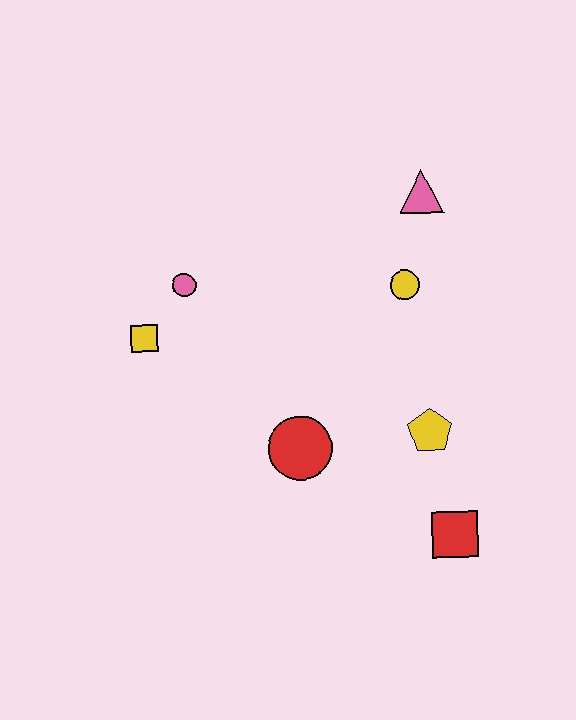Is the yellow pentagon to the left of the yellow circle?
No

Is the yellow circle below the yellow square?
No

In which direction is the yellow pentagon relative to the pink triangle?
The yellow pentagon is below the pink triangle.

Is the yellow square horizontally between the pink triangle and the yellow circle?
No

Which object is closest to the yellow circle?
The pink triangle is closest to the yellow circle.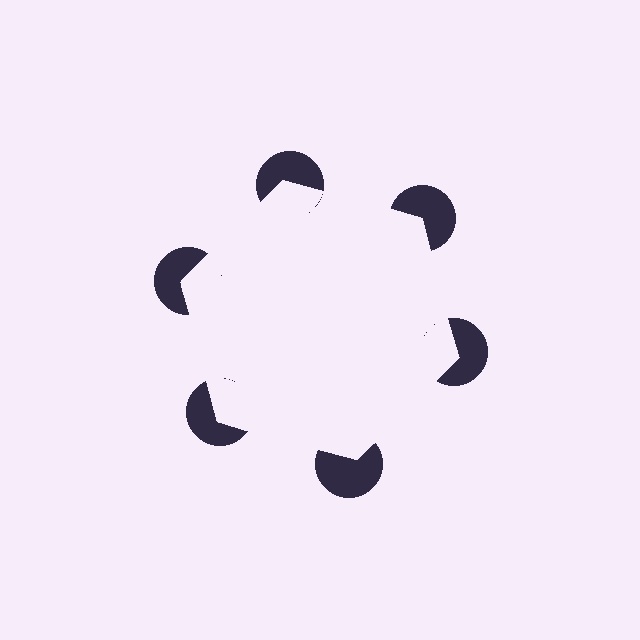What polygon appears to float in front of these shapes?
An illusory hexagon — its edges are inferred from the aligned wedge cuts in the pac-man discs, not physically drawn.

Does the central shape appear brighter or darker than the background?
It typically appears slightly brighter than the background, even though no actual brightness change is drawn.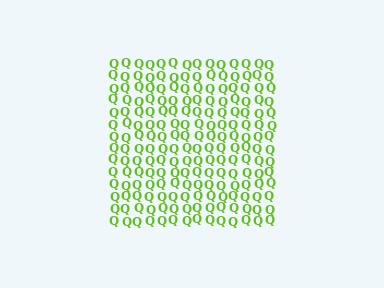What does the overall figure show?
The overall figure shows a square.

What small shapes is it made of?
It is made of small letter Q's.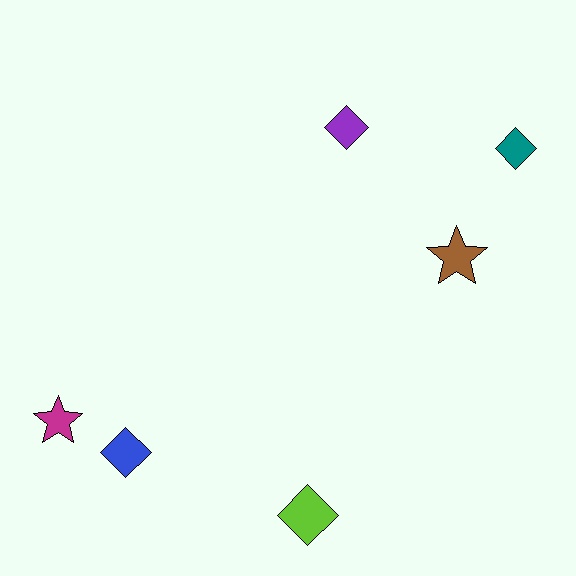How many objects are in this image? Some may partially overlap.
There are 6 objects.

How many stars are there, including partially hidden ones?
There are 2 stars.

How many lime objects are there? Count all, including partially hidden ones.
There is 1 lime object.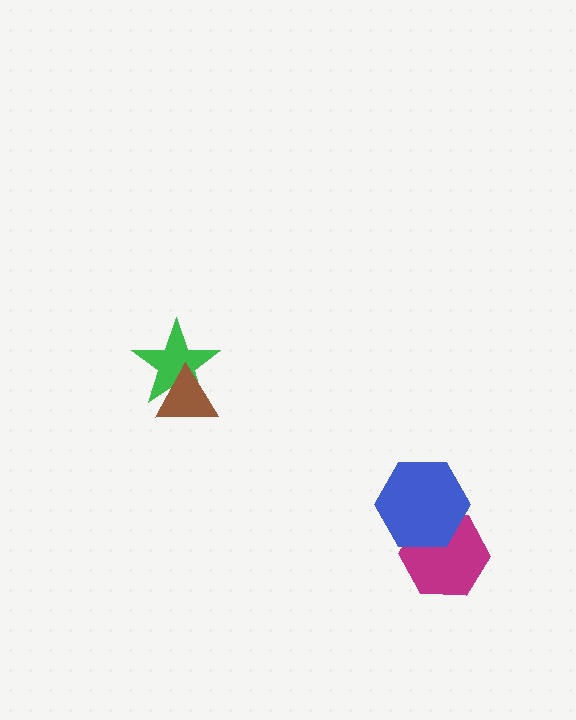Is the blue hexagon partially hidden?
No, no other shape covers it.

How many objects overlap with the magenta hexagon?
1 object overlaps with the magenta hexagon.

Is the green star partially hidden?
Yes, it is partially covered by another shape.